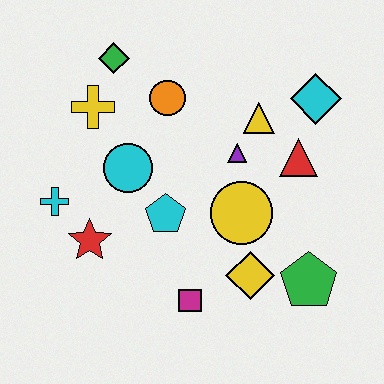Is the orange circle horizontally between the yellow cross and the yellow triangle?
Yes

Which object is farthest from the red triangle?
The cyan cross is farthest from the red triangle.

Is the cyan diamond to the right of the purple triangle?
Yes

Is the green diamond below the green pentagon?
No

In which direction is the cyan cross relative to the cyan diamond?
The cyan cross is to the left of the cyan diamond.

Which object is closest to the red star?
The cyan cross is closest to the red star.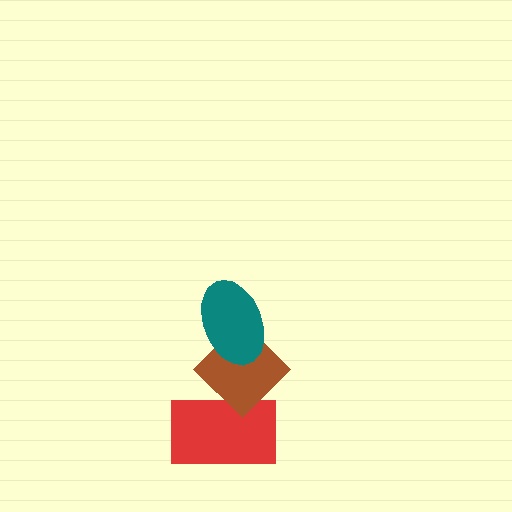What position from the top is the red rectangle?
The red rectangle is 3rd from the top.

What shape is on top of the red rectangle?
The brown diamond is on top of the red rectangle.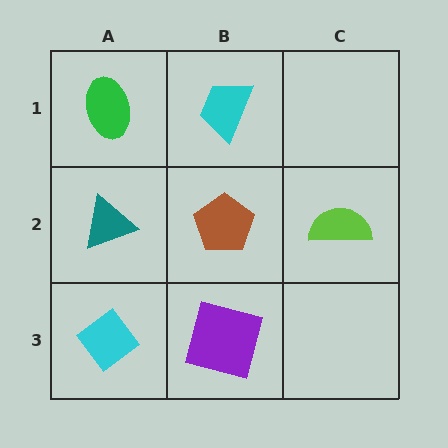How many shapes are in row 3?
2 shapes.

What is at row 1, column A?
A green ellipse.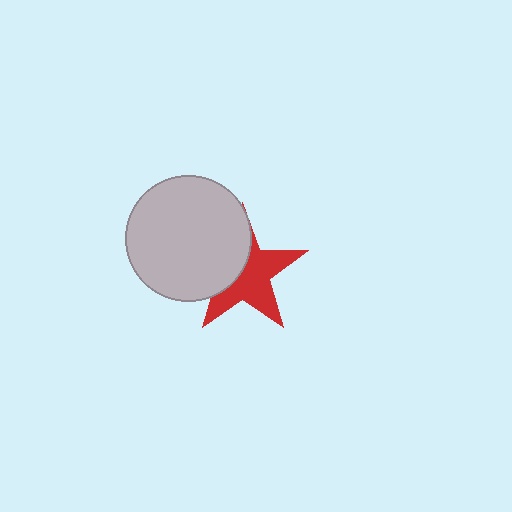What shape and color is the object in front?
The object in front is a light gray circle.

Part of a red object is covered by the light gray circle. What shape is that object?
It is a star.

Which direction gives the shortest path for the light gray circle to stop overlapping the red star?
Moving left gives the shortest separation.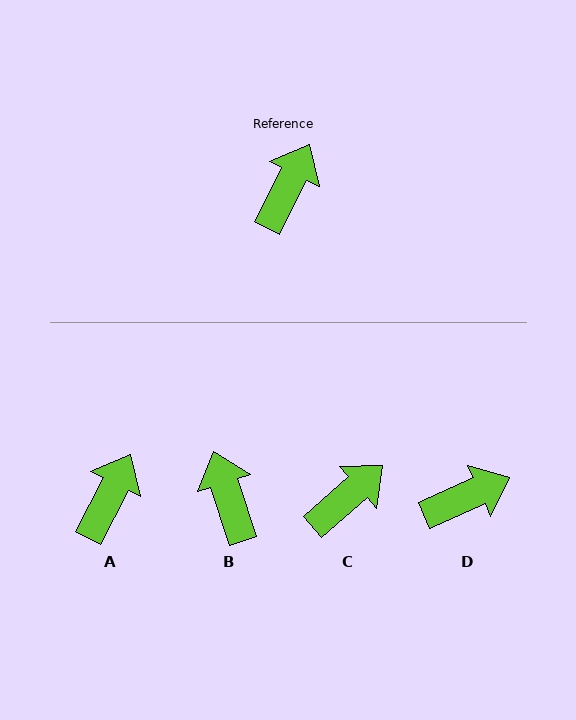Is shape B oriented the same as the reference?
No, it is off by about 45 degrees.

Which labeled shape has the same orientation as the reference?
A.